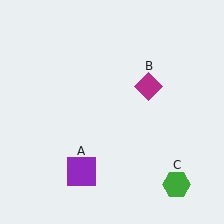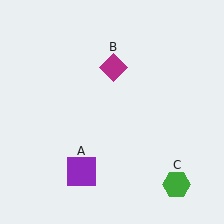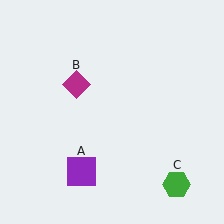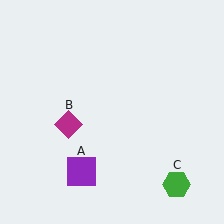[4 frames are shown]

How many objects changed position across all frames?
1 object changed position: magenta diamond (object B).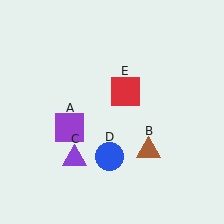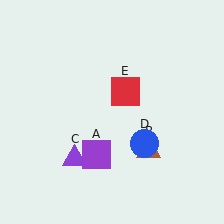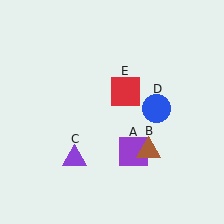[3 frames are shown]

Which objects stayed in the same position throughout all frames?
Brown triangle (object B) and purple triangle (object C) and red square (object E) remained stationary.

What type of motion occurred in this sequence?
The purple square (object A), blue circle (object D) rotated counterclockwise around the center of the scene.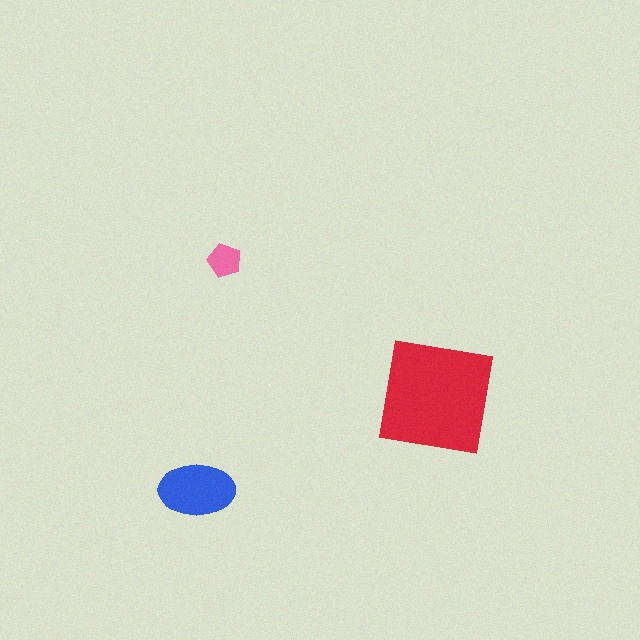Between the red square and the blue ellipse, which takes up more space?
The red square.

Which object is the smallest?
The pink pentagon.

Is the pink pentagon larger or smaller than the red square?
Smaller.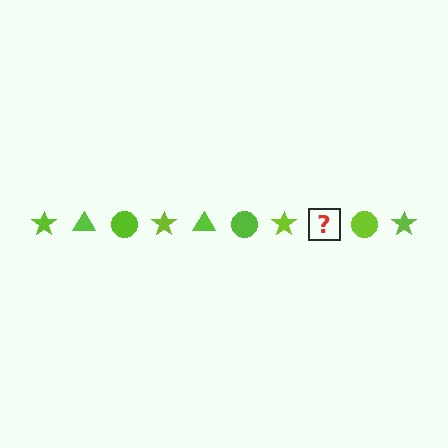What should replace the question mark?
The question mark should be replaced with a lime triangle.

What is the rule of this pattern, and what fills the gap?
The rule is that the pattern cycles through star, triangle, circle shapes in lime. The gap should be filled with a lime triangle.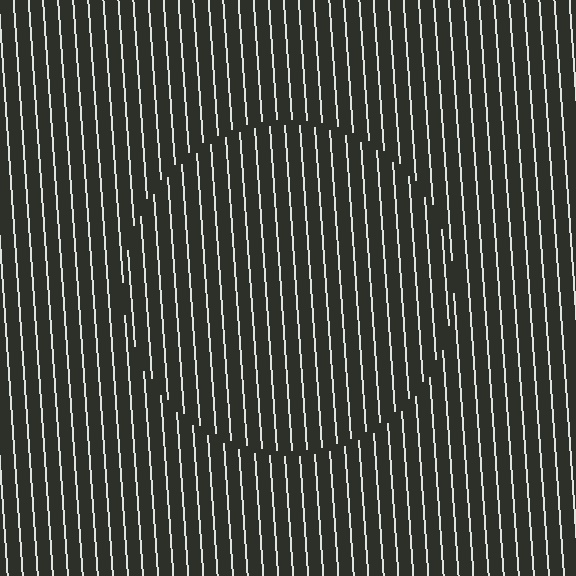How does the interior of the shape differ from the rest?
The interior of the shape contains the same grating, shifted by half a period — the contour is defined by the phase discontinuity where line-ends from the inner and outer gratings abut.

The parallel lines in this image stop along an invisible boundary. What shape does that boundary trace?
An illusory circle. The interior of the shape contains the same grating, shifted by half a period — the contour is defined by the phase discontinuity where line-ends from the inner and outer gratings abut.